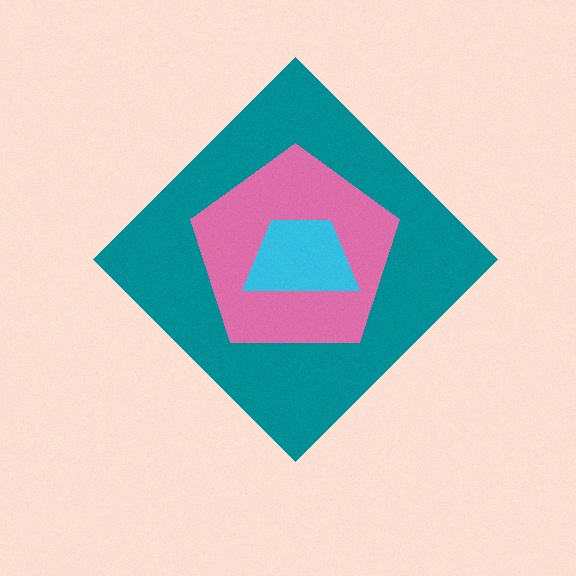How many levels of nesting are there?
3.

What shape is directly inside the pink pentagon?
The cyan trapezoid.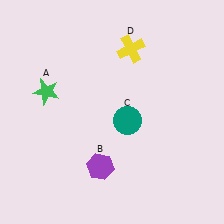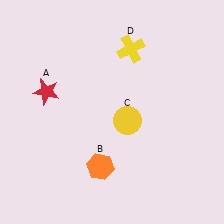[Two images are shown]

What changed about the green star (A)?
In Image 1, A is green. In Image 2, it changed to red.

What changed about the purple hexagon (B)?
In Image 1, B is purple. In Image 2, it changed to orange.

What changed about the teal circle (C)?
In Image 1, C is teal. In Image 2, it changed to yellow.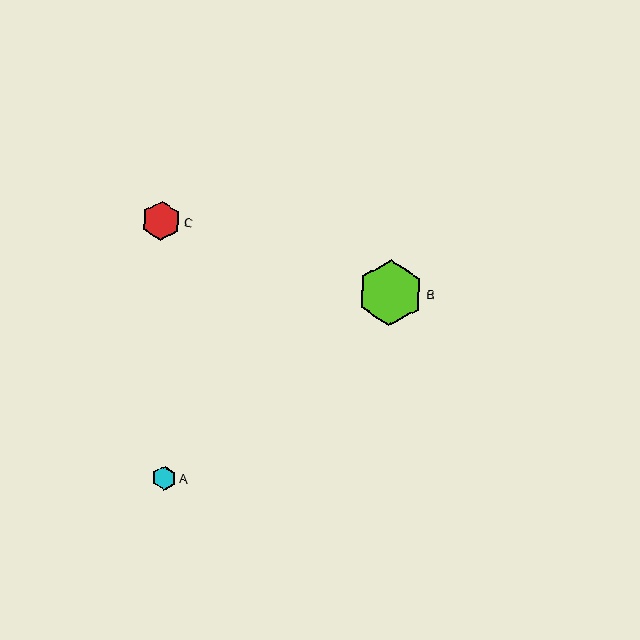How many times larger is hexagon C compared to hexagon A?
Hexagon C is approximately 1.6 times the size of hexagon A.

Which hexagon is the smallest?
Hexagon A is the smallest with a size of approximately 24 pixels.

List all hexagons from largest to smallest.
From largest to smallest: B, C, A.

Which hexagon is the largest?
Hexagon B is the largest with a size of approximately 66 pixels.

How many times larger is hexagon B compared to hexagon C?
Hexagon B is approximately 1.7 times the size of hexagon C.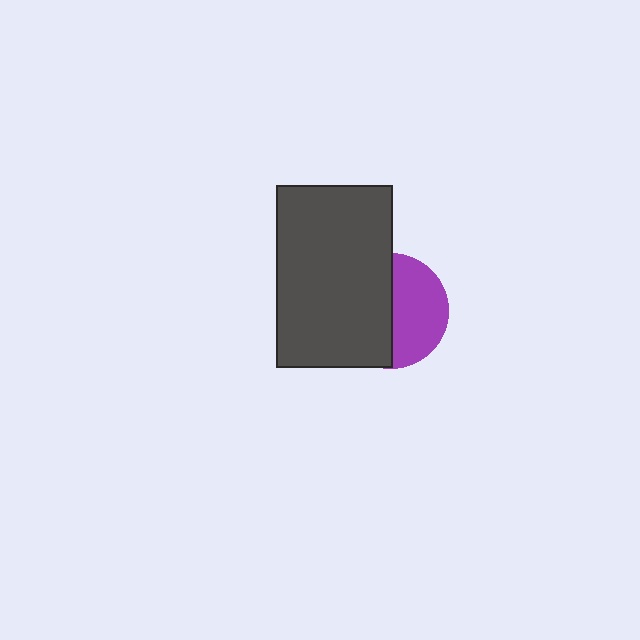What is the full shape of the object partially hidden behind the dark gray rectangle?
The partially hidden object is a purple circle.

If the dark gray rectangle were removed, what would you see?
You would see the complete purple circle.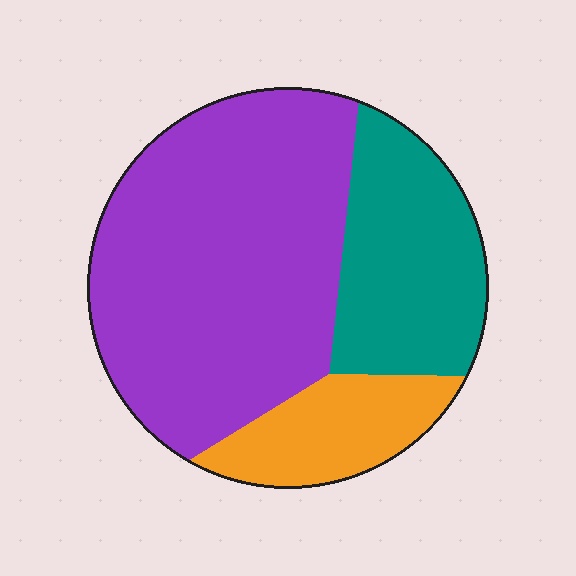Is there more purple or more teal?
Purple.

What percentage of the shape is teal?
Teal takes up between a quarter and a half of the shape.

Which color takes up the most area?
Purple, at roughly 60%.